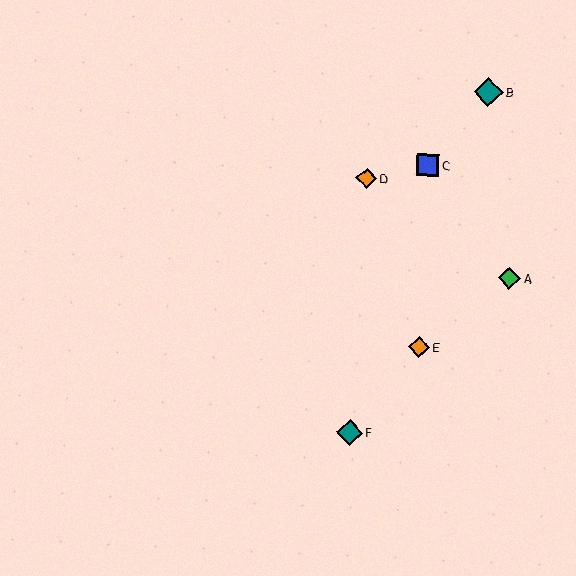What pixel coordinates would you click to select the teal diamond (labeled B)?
Click at (488, 92) to select the teal diamond B.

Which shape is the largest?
The teal diamond (labeled B) is the largest.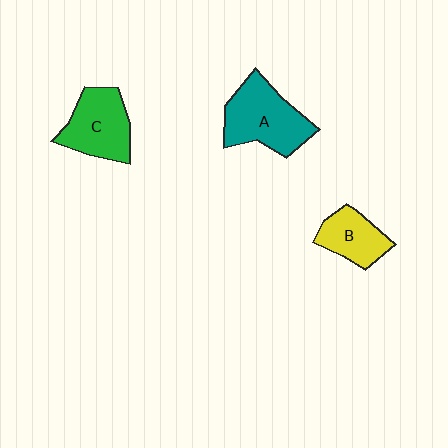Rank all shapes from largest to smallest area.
From largest to smallest: A (teal), C (green), B (yellow).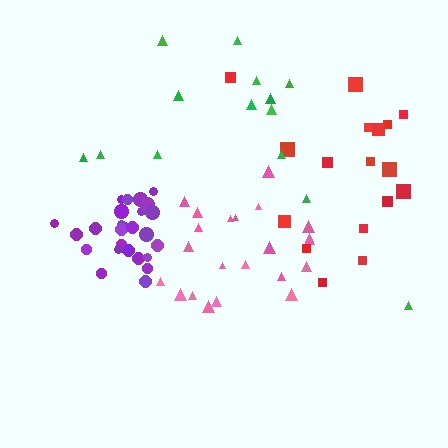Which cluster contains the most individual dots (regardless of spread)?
Purple (26).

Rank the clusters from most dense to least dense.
purple, pink, red, green.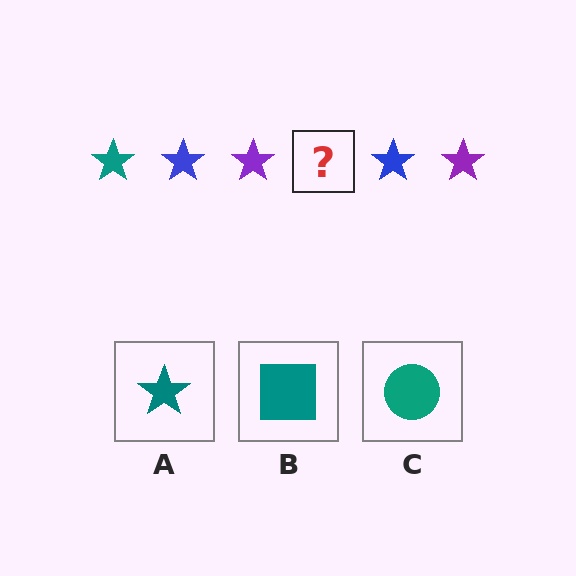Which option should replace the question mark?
Option A.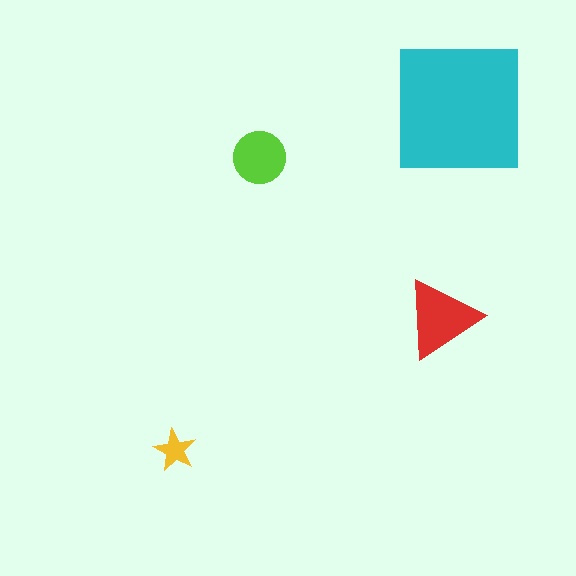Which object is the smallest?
The yellow star.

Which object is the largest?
The cyan square.